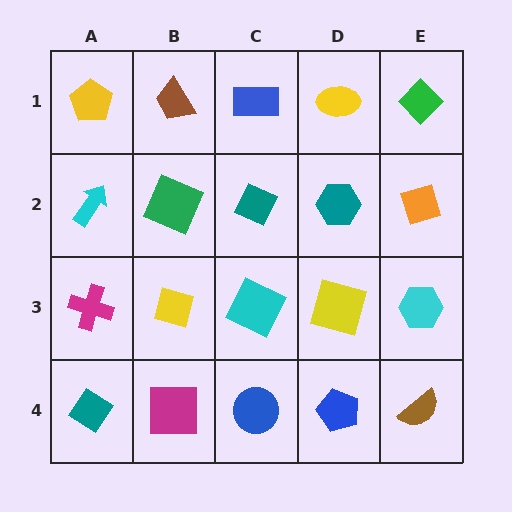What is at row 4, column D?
A blue pentagon.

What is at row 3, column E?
A cyan hexagon.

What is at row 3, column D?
A yellow square.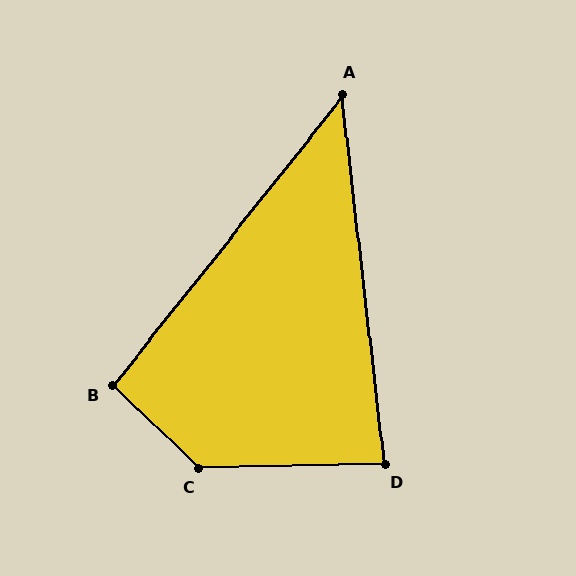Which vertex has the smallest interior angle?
A, at approximately 45 degrees.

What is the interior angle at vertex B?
Approximately 95 degrees (obtuse).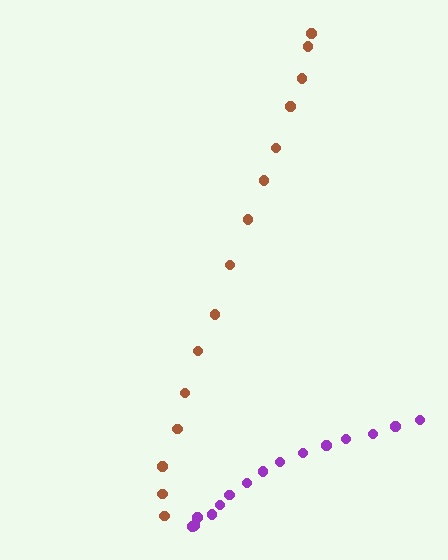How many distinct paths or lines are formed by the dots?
There are 2 distinct paths.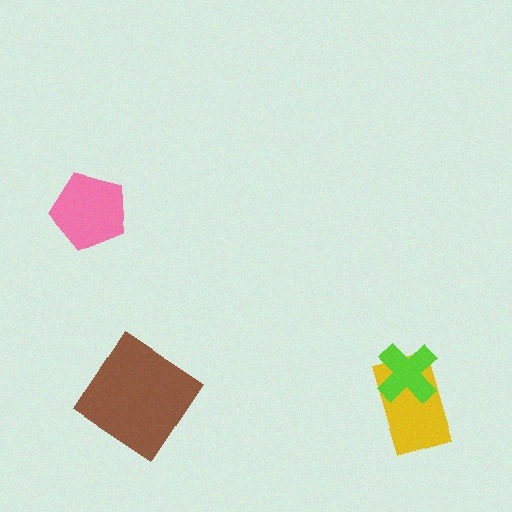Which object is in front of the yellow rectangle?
The lime cross is in front of the yellow rectangle.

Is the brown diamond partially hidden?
No, no other shape covers it.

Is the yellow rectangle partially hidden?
Yes, it is partially covered by another shape.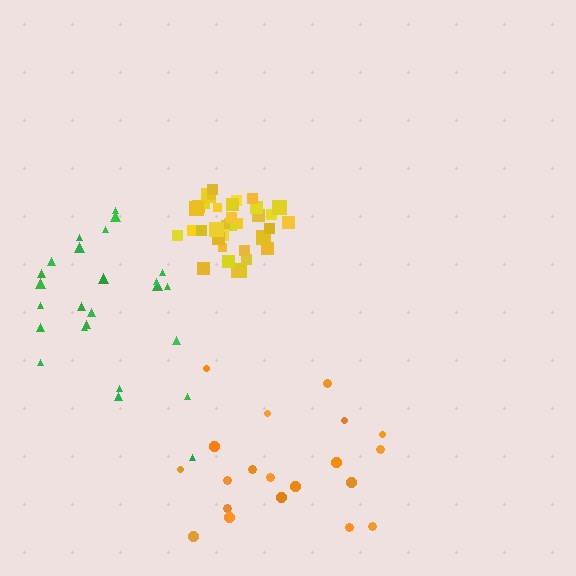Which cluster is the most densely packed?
Yellow.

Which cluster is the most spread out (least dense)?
Orange.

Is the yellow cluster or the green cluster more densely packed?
Yellow.